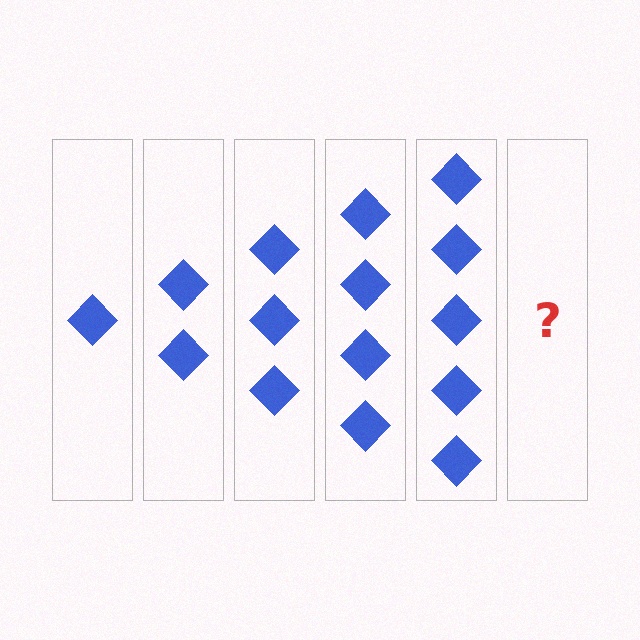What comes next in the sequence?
The next element should be 6 diamonds.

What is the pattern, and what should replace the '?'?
The pattern is that each step adds one more diamond. The '?' should be 6 diamonds.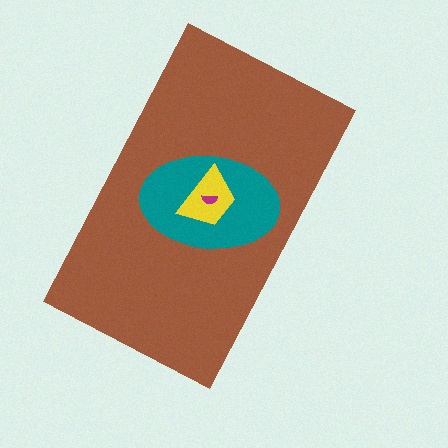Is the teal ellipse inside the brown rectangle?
Yes.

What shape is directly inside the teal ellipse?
The yellow trapezoid.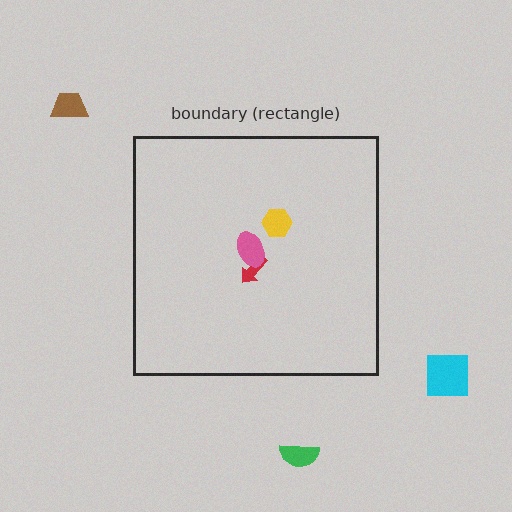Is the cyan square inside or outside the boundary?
Outside.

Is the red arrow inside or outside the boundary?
Inside.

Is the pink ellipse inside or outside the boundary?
Inside.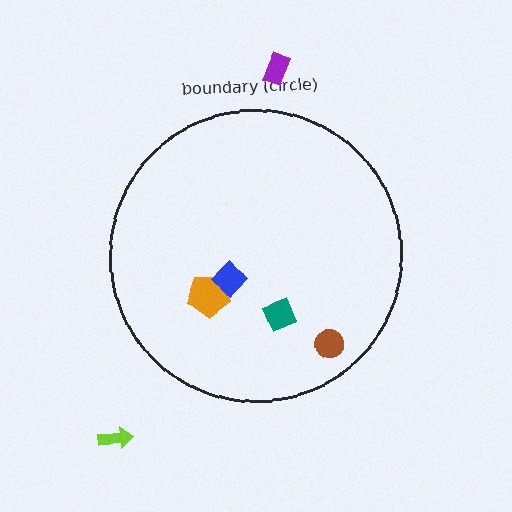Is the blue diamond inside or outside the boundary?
Inside.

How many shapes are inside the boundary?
4 inside, 2 outside.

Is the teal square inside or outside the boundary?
Inside.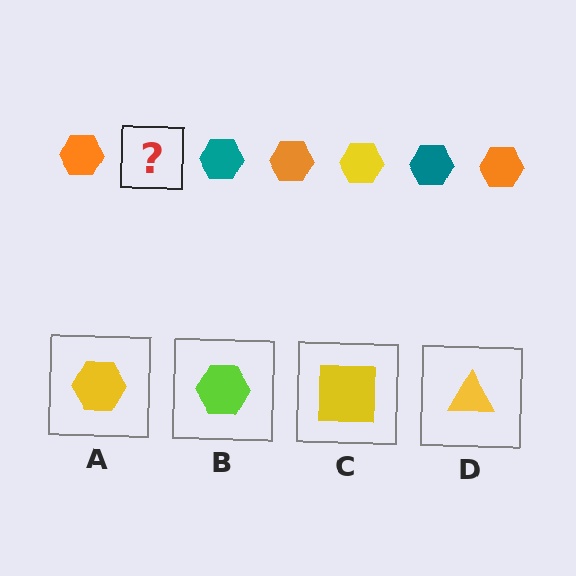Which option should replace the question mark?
Option A.